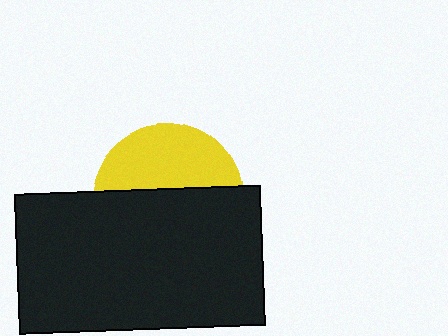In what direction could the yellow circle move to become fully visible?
The yellow circle could move up. That would shift it out from behind the black rectangle entirely.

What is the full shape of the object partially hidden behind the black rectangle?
The partially hidden object is a yellow circle.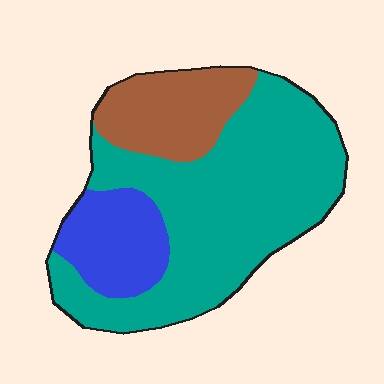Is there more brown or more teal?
Teal.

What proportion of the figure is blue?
Blue takes up about one sixth (1/6) of the figure.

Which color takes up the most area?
Teal, at roughly 65%.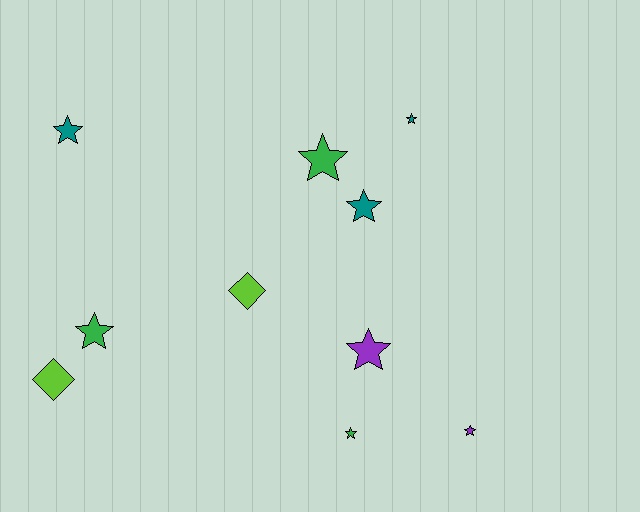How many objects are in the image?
There are 10 objects.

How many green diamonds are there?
There are no green diamonds.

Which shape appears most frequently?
Star, with 8 objects.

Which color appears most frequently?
Green, with 3 objects.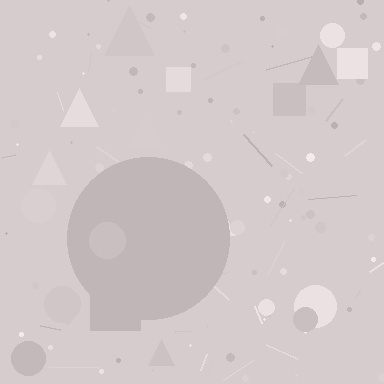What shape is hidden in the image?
A circle is hidden in the image.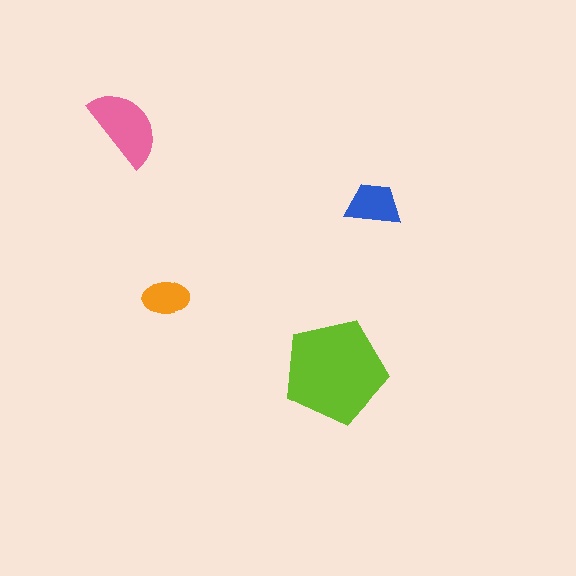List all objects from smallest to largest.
The orange ellipse, the blue trapezoid, the pink semicircle, the lime pentagon.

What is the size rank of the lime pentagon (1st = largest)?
1st.